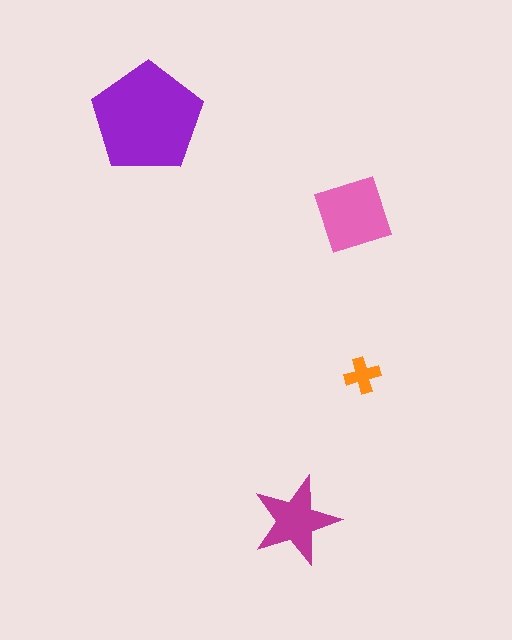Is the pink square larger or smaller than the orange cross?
Larger.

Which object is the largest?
The purple pentagon.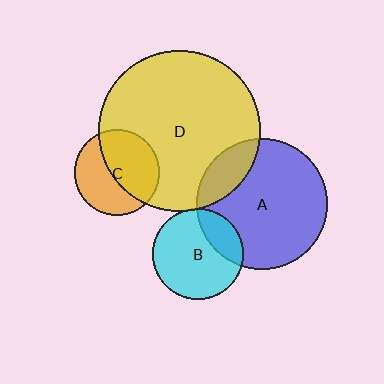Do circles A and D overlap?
Yes.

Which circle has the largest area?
Circle D (yellow).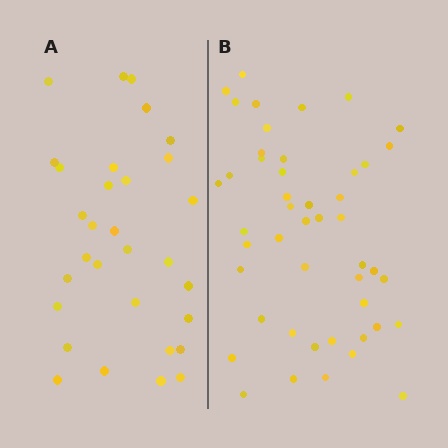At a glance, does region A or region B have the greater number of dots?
Region B (the right region) has more dots.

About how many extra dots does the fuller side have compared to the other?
Region B has approximately 15 more dots than region A.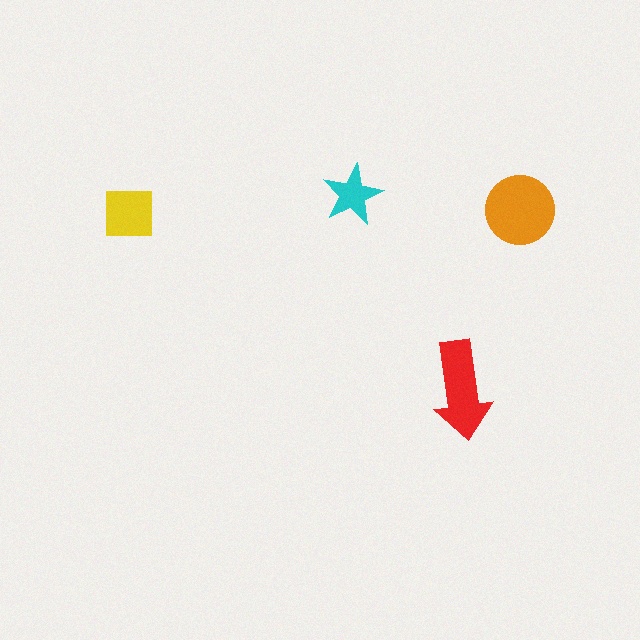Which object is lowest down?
The red arrow is bottommost.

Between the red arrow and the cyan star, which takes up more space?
The red arrow.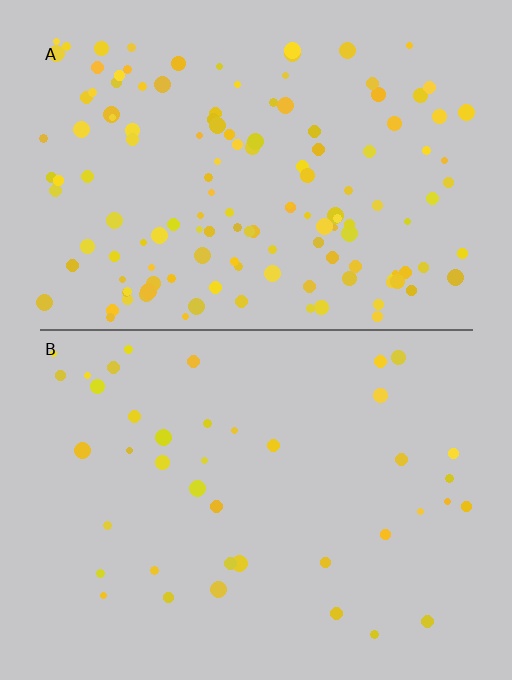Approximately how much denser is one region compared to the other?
Approximately 3.4× — region A over region B.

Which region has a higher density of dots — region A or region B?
A (the top).